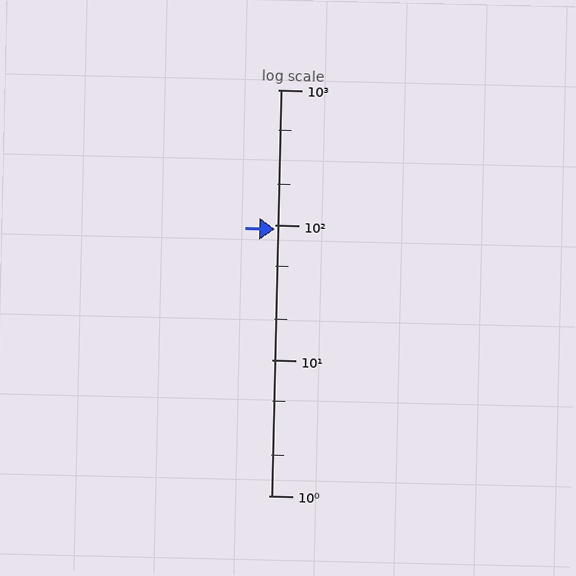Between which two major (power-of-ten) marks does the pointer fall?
The pointer is between 10 and 100.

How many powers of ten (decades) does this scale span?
The scale spans 3 decades, from 1 to 1000.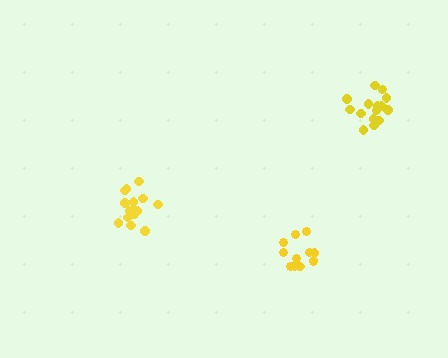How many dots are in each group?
Group 1: 16 dots, Group 2: 12 dots, Group 3: 15 dots (43 total).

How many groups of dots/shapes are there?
There are 3 groups.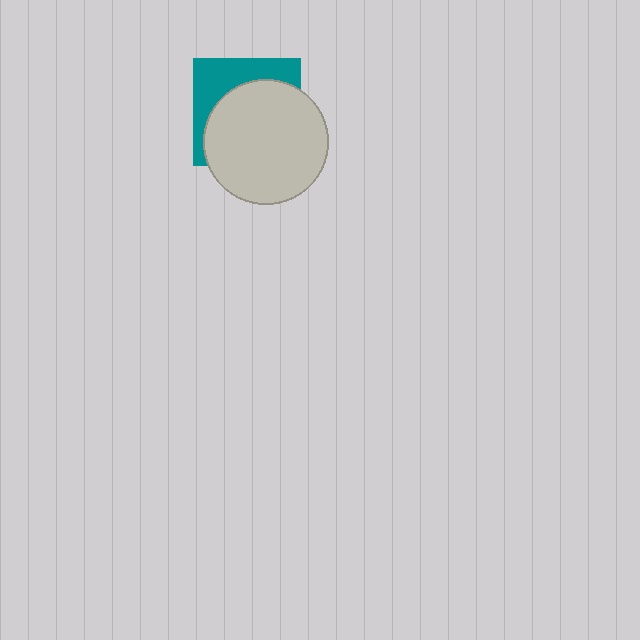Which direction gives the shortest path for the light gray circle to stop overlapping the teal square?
Moving toward the lower-right gives the shortest separation.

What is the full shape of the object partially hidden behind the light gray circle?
The partially hidden object is a teal square.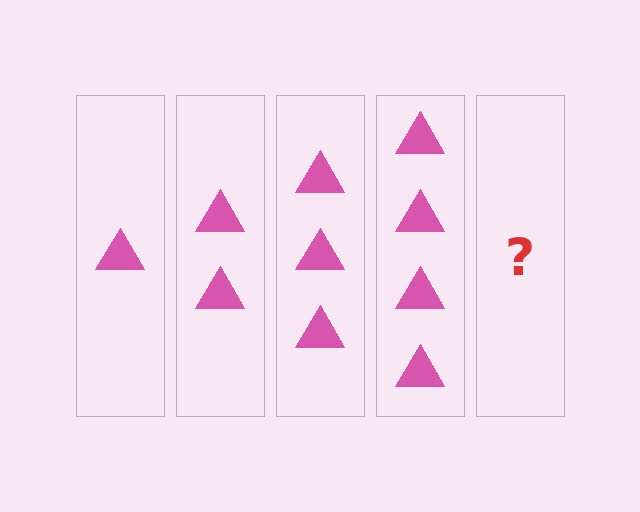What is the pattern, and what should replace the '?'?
The pattern is that each step adds one more triangle. The '?' should be 5 triangles.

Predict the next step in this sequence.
The next step is 5 triangles.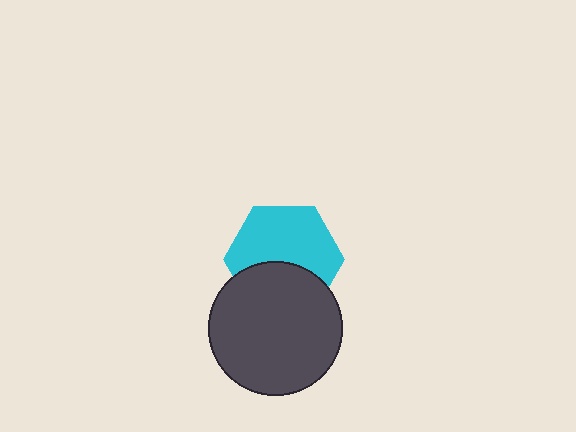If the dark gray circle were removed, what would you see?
You would see the complete cyan hexagon.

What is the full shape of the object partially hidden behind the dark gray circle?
The partially hidden object is a cyan hexagon.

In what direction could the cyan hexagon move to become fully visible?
The cyan hexagon could move up. That would shift it out from behind the dark gray circle entirely.